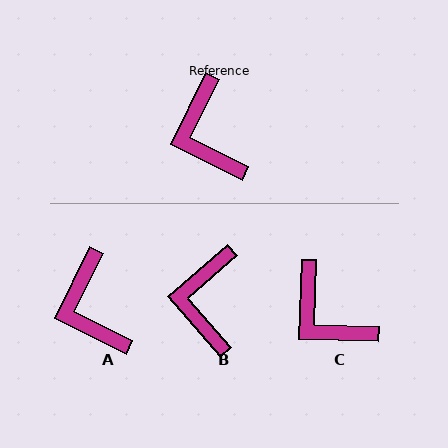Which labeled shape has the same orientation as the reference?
A.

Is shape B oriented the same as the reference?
No, it is off by about 22 degrees.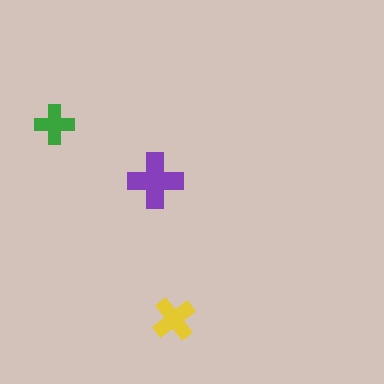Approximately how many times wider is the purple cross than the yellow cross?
About 1.5 times wider.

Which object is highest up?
The green cross is topmost.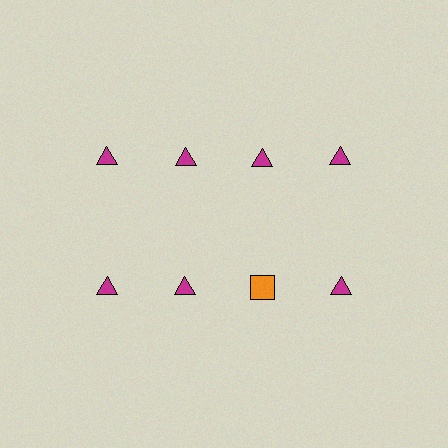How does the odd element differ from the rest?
It differs in both color (orange instead of magenta) and shape (square instead of triangle).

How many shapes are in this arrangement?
There are 8 shapes arranged in a grid pattern.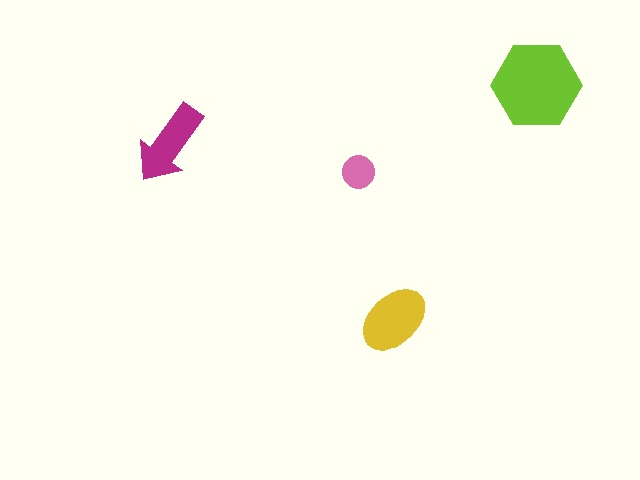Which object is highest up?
The lime hexagon is topmost.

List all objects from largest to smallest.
The lime hexagon, the yellow ellipse, the magenta arrow, the pink circle.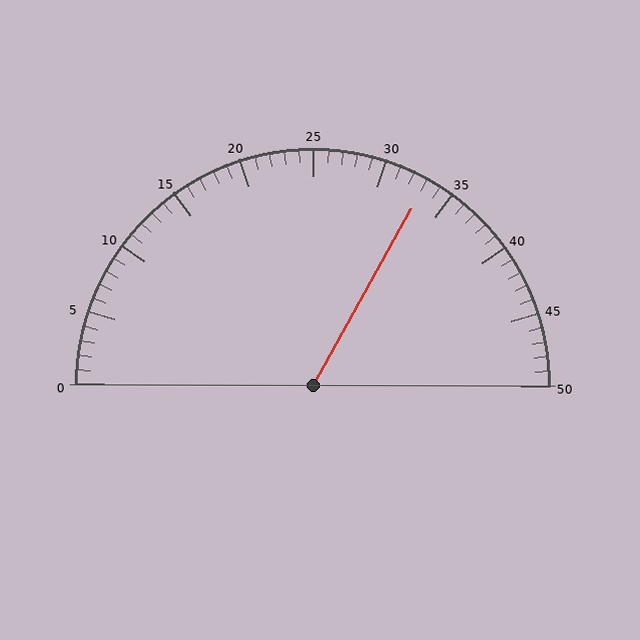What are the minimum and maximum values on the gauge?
The gauge ranges from 0 to 50.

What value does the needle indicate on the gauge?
The needle indicates approximately 33.